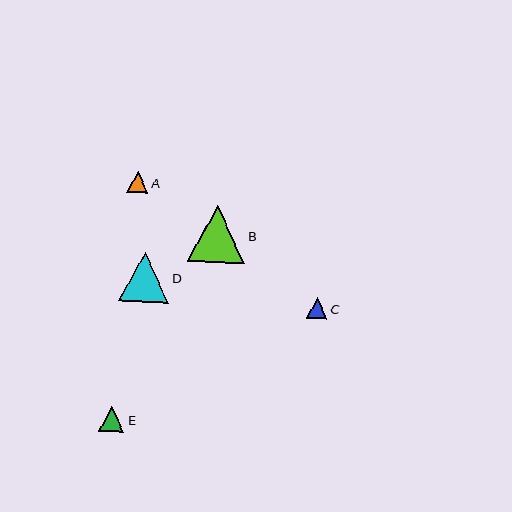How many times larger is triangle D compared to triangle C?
Triangle D is approximately 2.4 times the size of triangle C.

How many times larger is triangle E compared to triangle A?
Triangle E is approximately 1.2 times the size of triangle A.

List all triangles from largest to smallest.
From largest to smallest: B, D, E, A, C.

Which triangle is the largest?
Triangle B is the largest with a size of approximately 57 pixels.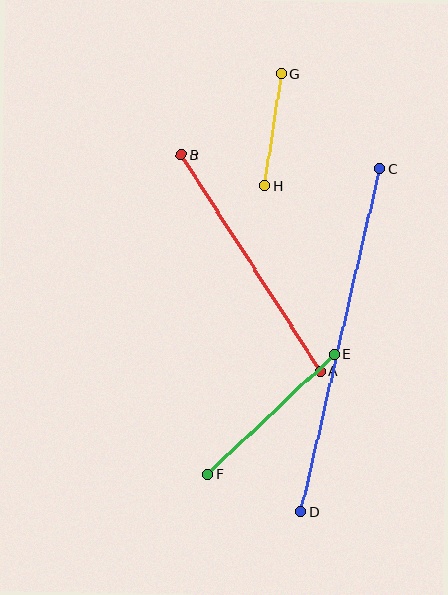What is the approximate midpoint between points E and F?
The midpoint is at approximately (271, 414) pixels.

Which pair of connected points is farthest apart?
Points C and D are farthest apart.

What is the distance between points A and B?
The distance is approximately 256 pixels.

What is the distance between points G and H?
The distance is approximately 113 pixels.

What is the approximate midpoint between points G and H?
The midpoint is at approximately (273, 130) pixels.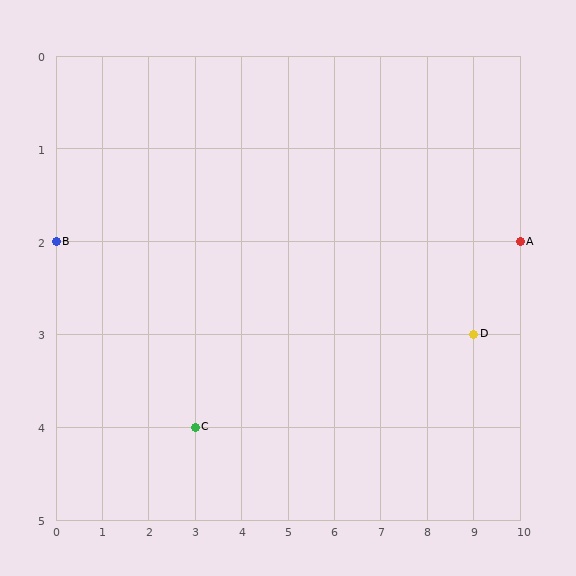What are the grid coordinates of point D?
Point D is at grid coordinates (9, 3).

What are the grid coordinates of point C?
Point C is at grid coordinates (3, 4).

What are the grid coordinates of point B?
Point B is at grid coordinates (0, 2).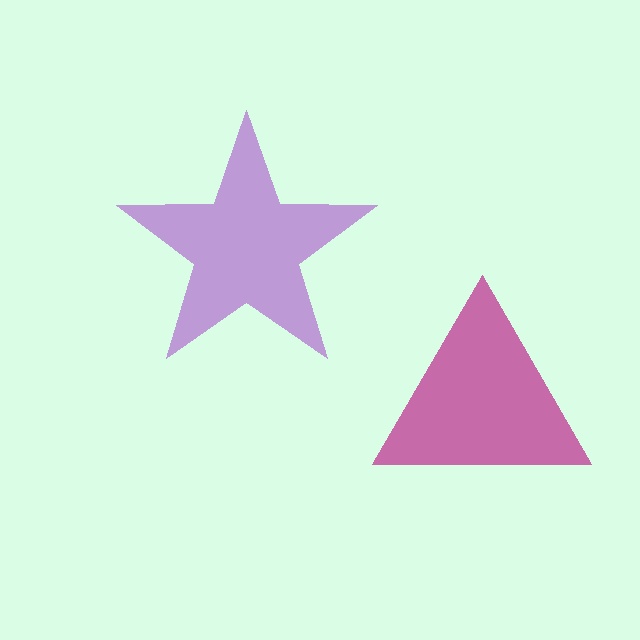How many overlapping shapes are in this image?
There are 2 overlapping shapes in the image.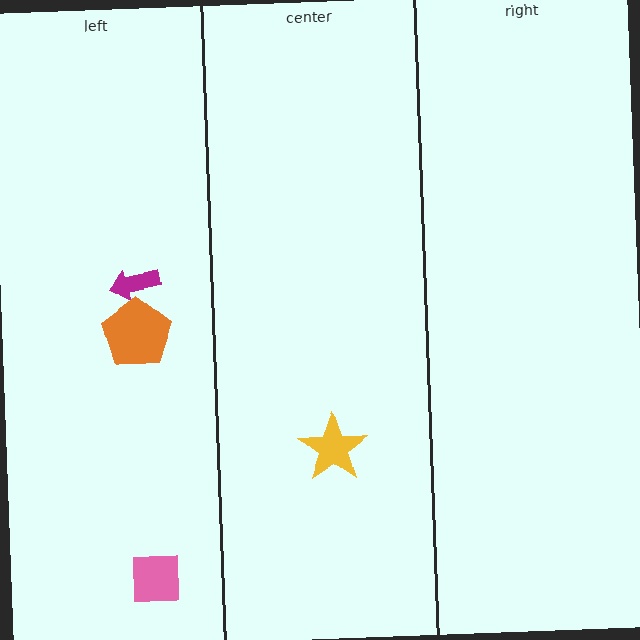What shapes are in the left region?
The magenta arrow, the pink square, the orange pentagon.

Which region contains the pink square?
The left region.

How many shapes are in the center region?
1.